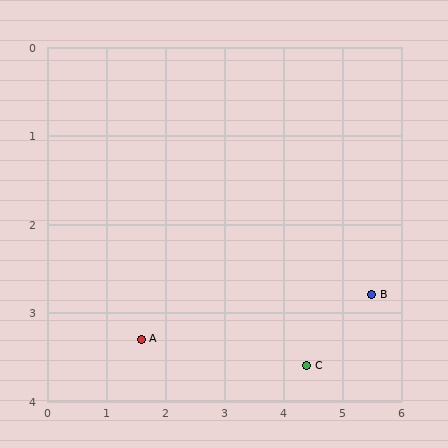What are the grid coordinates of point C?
Point C is at approximately (4.4, 3.6).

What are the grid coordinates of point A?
Point A is at approximately (1.6, 3.3).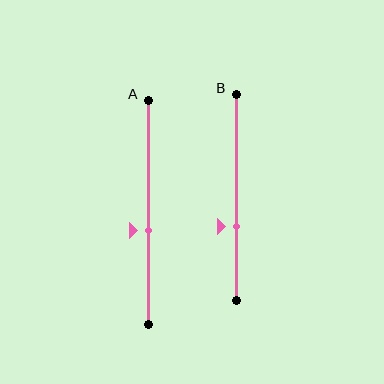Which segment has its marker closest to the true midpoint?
Segment A has its marker closest to the true midpoint.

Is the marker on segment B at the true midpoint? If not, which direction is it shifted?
No, the marker on segment B is shifted downward by about 14% of the segment length.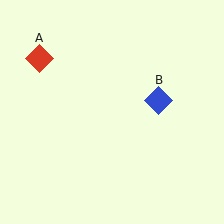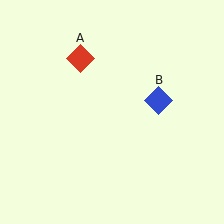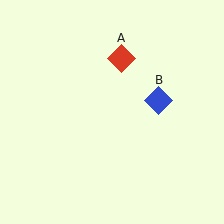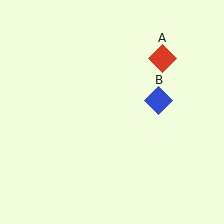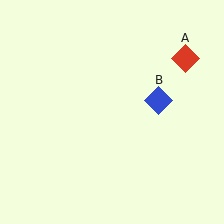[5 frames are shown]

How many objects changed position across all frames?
1 object changed position: red diamond (object A).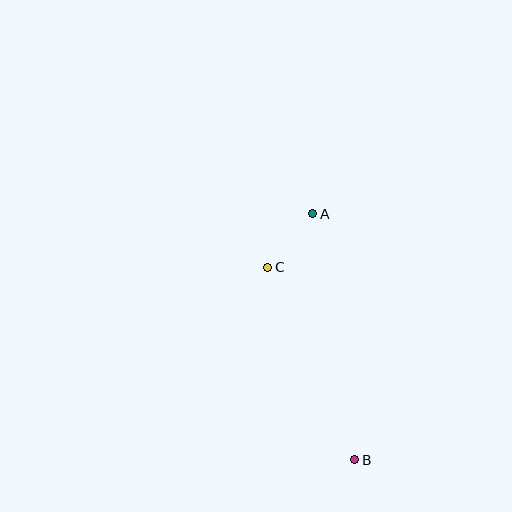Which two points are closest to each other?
Points A and C are closest to each other.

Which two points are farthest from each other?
Points A and B are farthest from each other.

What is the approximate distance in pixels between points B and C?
The distance between B and C is approximately 211 pixels.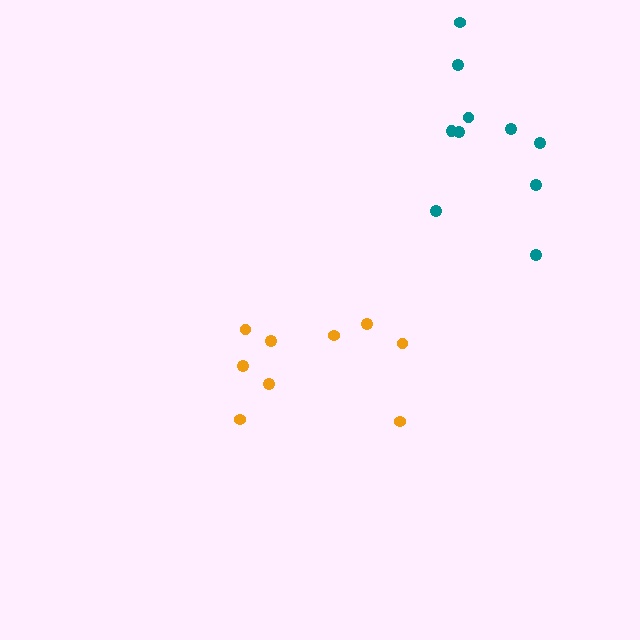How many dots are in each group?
Group 1: 10 dots, Group 2: 9 dots (19 total).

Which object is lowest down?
The orange cluster is bottommost.